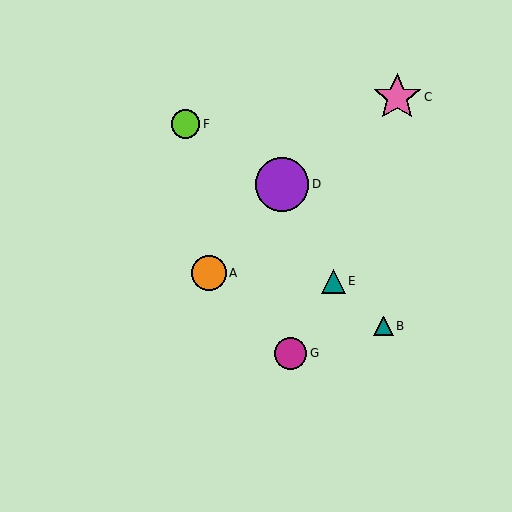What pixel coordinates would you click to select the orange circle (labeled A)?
Click at (209, 273) to select the orange circle A.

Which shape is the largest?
The purple circle (labeled D) is the largest.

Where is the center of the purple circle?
The center of the purple circle is at (282, 184).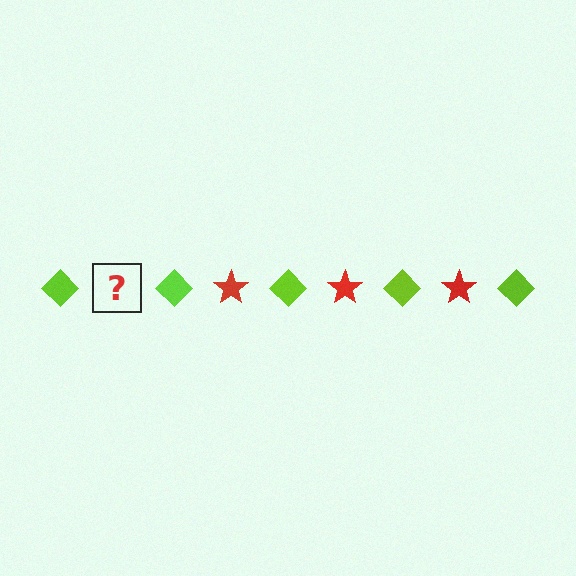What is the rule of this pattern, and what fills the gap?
The rule is that the pattern alternates between lime diamond and red star. The gap should be filled with a red star.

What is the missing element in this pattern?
The missing element is a red star.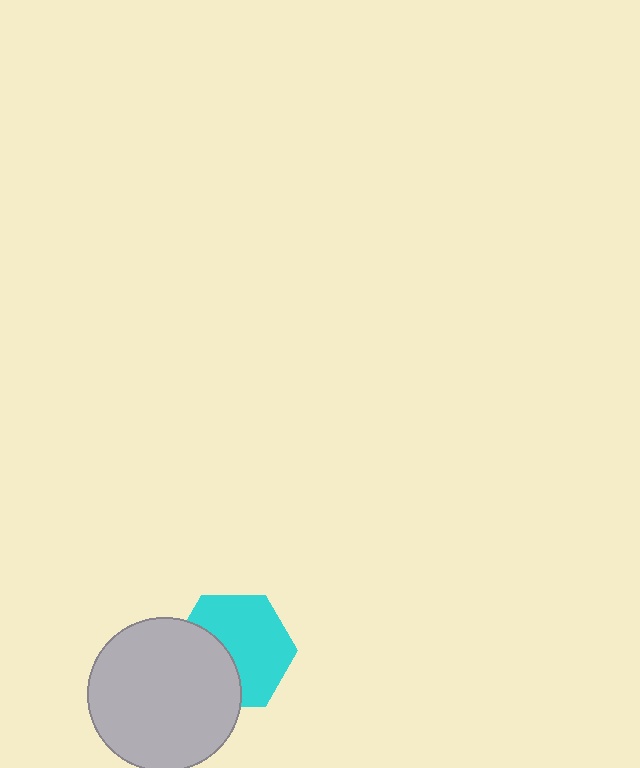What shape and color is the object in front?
The object in front is a light gray circle.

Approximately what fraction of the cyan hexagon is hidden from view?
Roughly 38% of the cyan hexagon is hidden behind the light gray circle.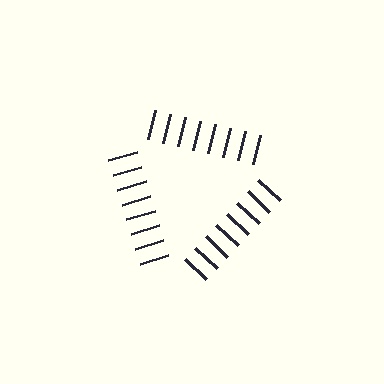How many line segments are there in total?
24 — 8 along each of the 3 edges.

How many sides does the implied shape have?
3 sides — the line-ends trace a triangle.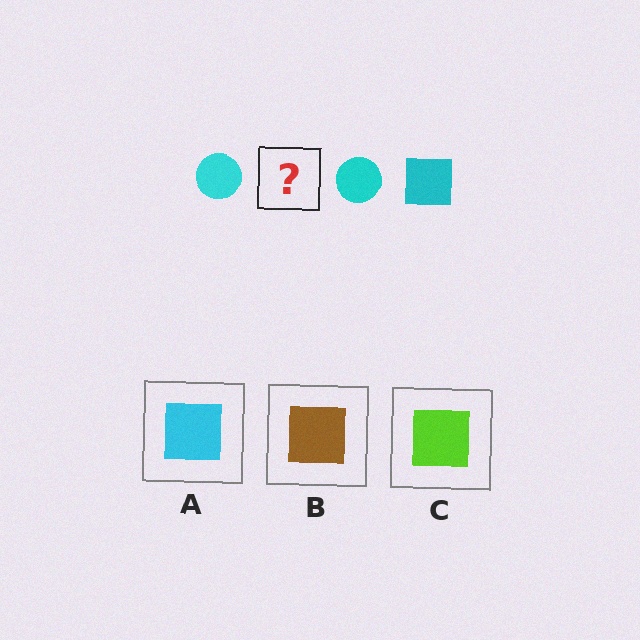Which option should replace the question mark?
Option A.